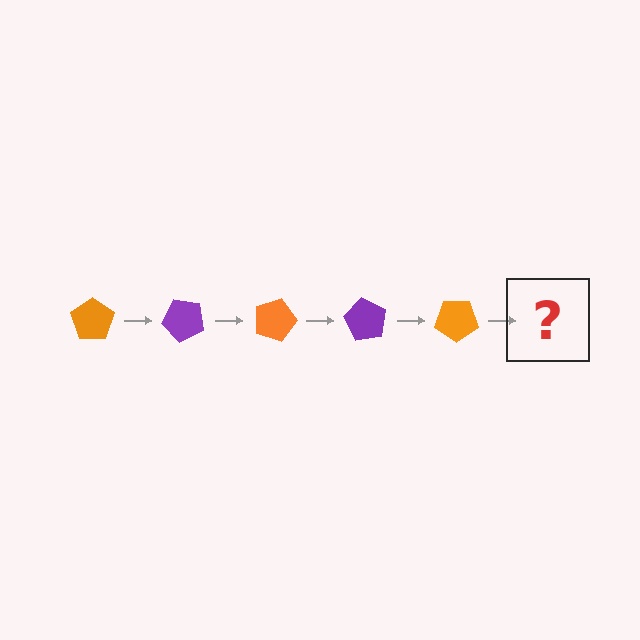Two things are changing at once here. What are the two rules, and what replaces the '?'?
The two rules are that it rotates 45 degrees each step and the color cycles through orange and purple. The '?' should be a purple pentagon, rotated 225 degrees from the start.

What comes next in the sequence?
The next element should be a purple pentagon, rotated 225 degrees from the start.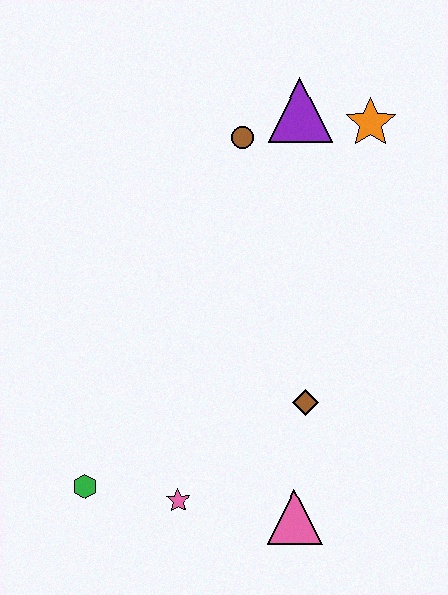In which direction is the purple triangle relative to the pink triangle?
The purple triangle is above the pink triangle.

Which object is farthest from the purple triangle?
The green hexagon is farthest from the purple triangle.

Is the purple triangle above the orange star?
Yes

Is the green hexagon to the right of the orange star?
No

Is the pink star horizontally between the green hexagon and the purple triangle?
Yes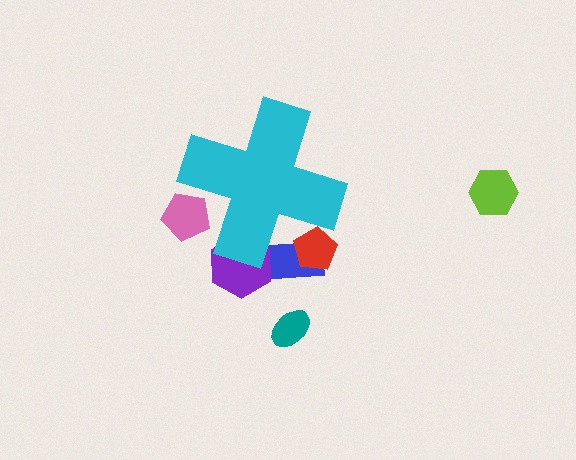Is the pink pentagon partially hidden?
Yes, the pink pentagon is partially hidden behind the cyan cross.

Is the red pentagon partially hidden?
Yes, the red pentagon is partially hidden behind the cyan cross.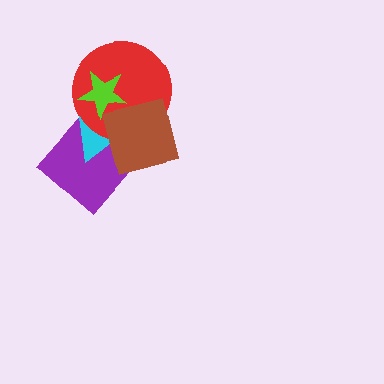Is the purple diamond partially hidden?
Yes, it is partially covered by another shape.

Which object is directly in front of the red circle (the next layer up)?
The brown square is directly in front of the red circle.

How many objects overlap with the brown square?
3 objects overlap with the brown square.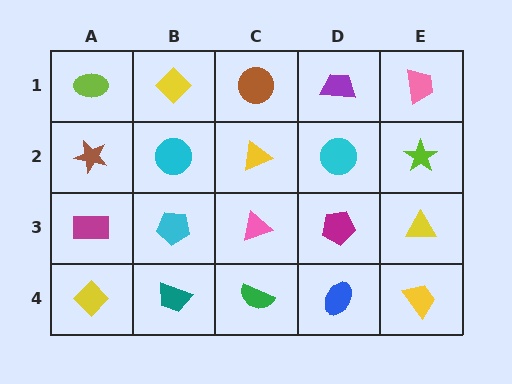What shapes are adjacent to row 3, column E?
A lime star (row 2, column E), a yellow trapezoid (row 4, column E), a magenta pentagon (row 3, column D).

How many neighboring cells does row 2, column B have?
4.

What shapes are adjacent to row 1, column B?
A cyan circle (row 2, column B), a lime ellipse (row 1, column A), a brown circle (row 1, column C).